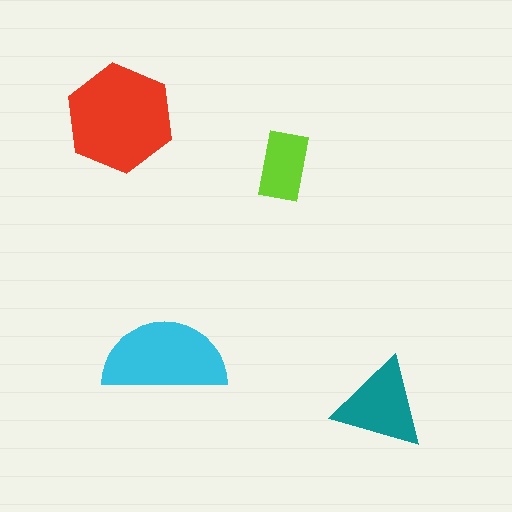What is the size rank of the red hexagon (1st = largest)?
1st.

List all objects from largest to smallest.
The red hexagon, the cyan semicircle, the teal triangle, the lime rectangle.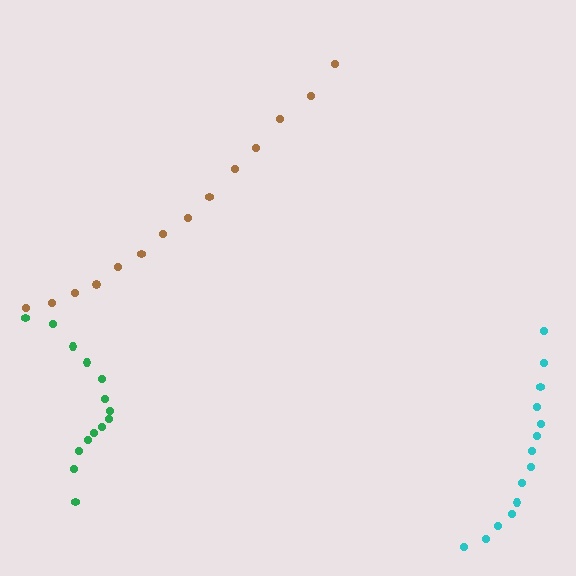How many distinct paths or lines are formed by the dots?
There are 3 distinct paths.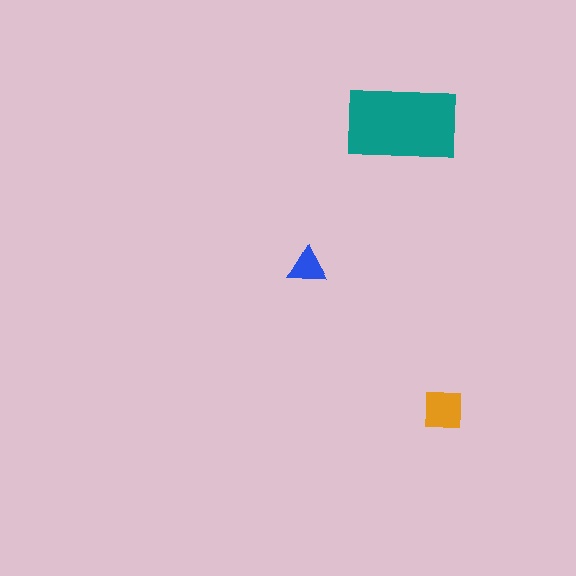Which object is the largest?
The teal rectangle.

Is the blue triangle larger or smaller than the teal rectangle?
Smaller.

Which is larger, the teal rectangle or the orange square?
The teal rectangle.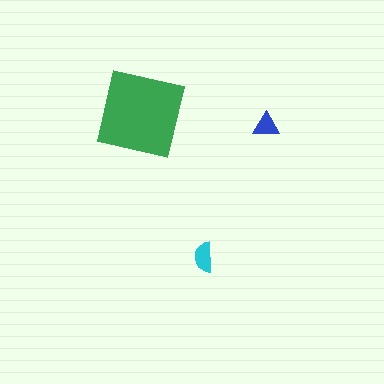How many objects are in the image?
There are 3 objects in the image.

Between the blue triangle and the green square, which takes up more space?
The green square.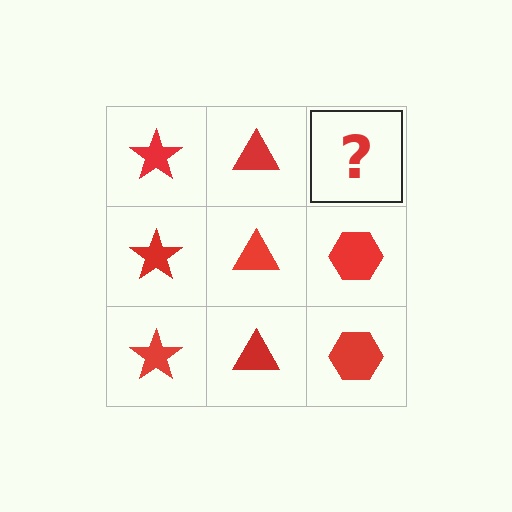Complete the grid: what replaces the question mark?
The question mark should be replaced with a red hexagon.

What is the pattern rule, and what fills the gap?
The rule is that each column has a consistent shape. The gap should be filled with a red hexagon.